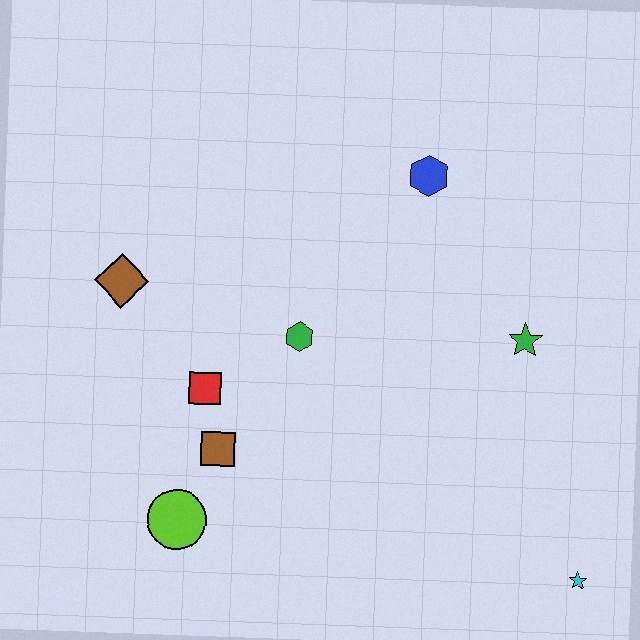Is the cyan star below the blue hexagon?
Yes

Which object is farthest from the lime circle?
The blue hexagon is farthest from the lime circle.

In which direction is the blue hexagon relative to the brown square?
The blue hexagon is above the brown square.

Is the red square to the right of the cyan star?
No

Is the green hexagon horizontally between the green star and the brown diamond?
Yes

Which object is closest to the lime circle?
The brown square is closest to the lime circle.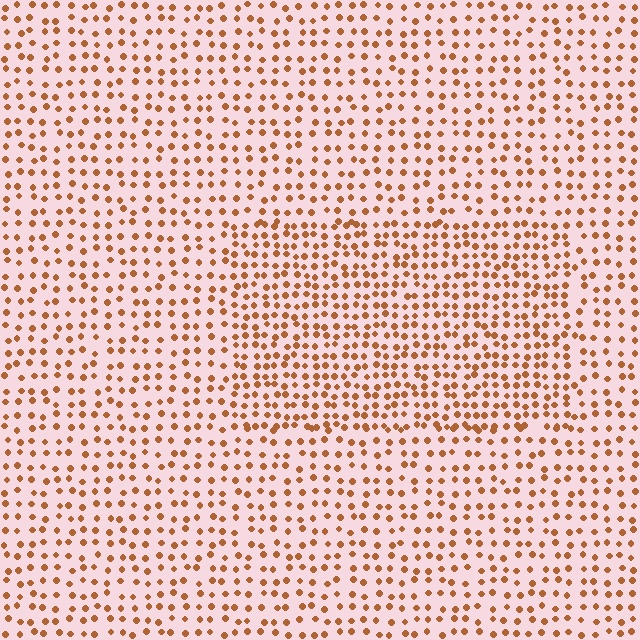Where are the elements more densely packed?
The elements are more densely packed inside the rectangle boundary.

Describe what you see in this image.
The image contains small brown elements arranged at two different densities. A rectangle-shaped region is visible where the elements are more densely packed than the surrounding area.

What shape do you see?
I see a rectangle.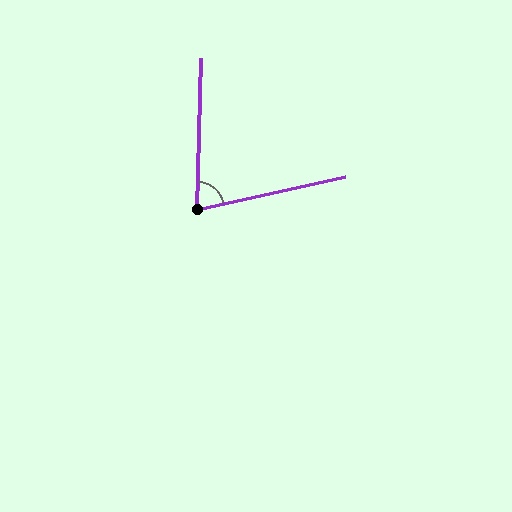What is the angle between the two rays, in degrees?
Approximately 76 degrees.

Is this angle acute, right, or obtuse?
It is acute.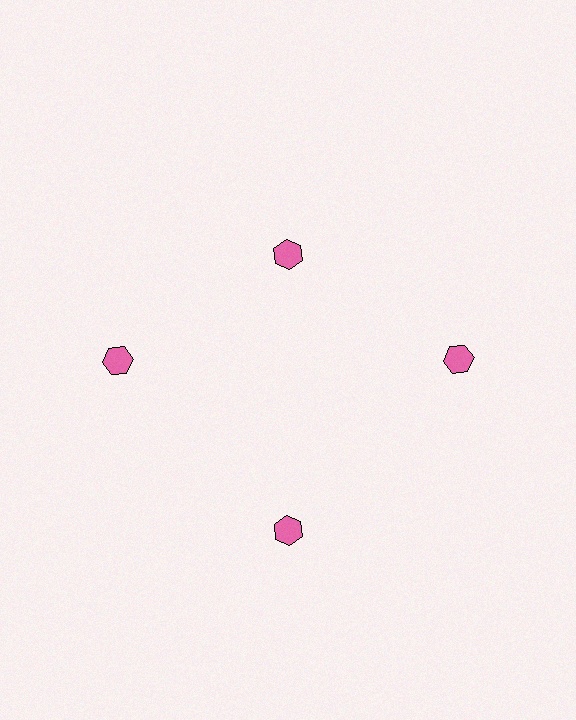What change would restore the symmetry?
The symmetry would be restored by moving it outward, back onto the ring so that all 4 hexagons sit at equal angles and equal distance from the center.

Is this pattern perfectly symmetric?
No. The 4 pink hexagons are arranged in a ring, but one element near the 12 o'clock position is pulled inward toward the center, breaking the 4-fold rotational symmetry.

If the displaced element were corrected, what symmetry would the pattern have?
It would have 4-fold rotational symmetry — the pattern would map onto itself every 90 degrees.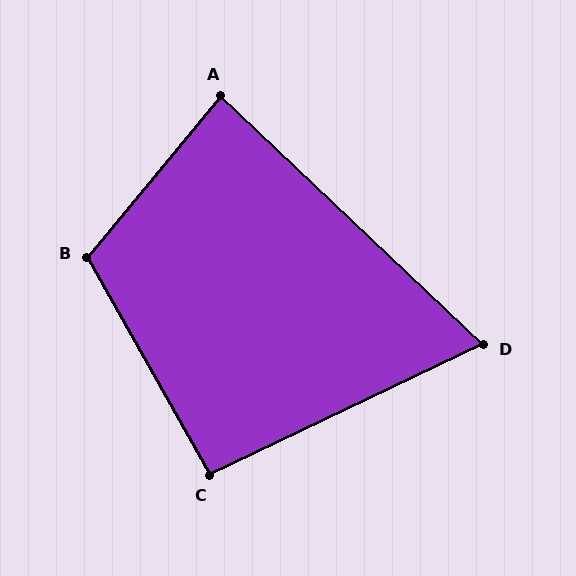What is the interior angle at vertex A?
Approximately 86 degrees (approximately right).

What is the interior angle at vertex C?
Approximately 94 degrees (approximately right).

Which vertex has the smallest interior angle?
D, at approximately 69 degrees.